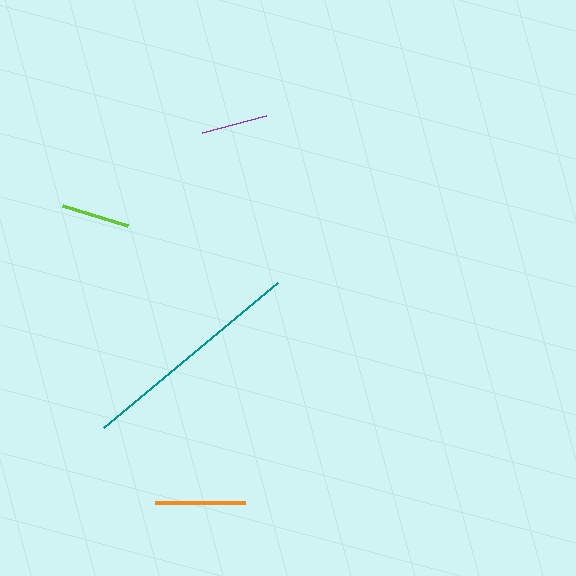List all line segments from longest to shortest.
From longest to shortest: teal, orange, lime, purple.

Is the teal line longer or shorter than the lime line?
The teal line is longer than the lime line.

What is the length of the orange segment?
The orange segment is approximately 89 pixels long.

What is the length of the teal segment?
The teal segment is approximately 226 pixels long.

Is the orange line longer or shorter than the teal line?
The teal line is longer than the orange line.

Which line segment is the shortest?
The purple line is the shortest at approximately 67 pixels.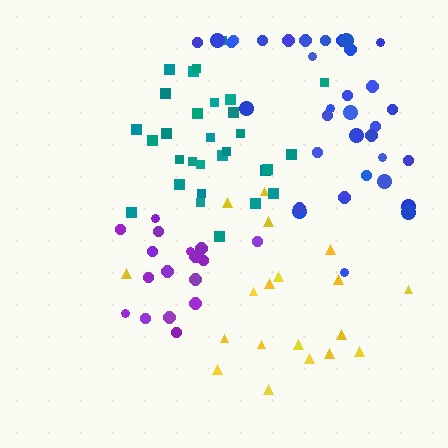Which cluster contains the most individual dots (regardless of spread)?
Blue (34).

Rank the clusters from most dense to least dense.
teal, purple, blue, yellow.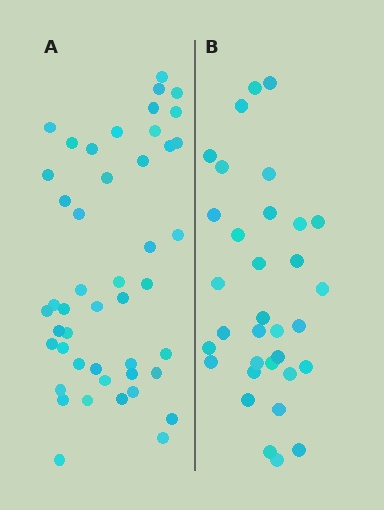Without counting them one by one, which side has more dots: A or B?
Region A (the left region) has more dots.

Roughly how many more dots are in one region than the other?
Region A has approximately 15 more dots than region B.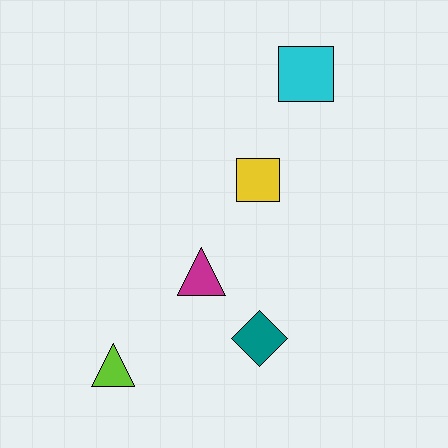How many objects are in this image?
There are 5 objects.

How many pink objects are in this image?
There are no pink objects.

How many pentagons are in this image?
There are no pentagons.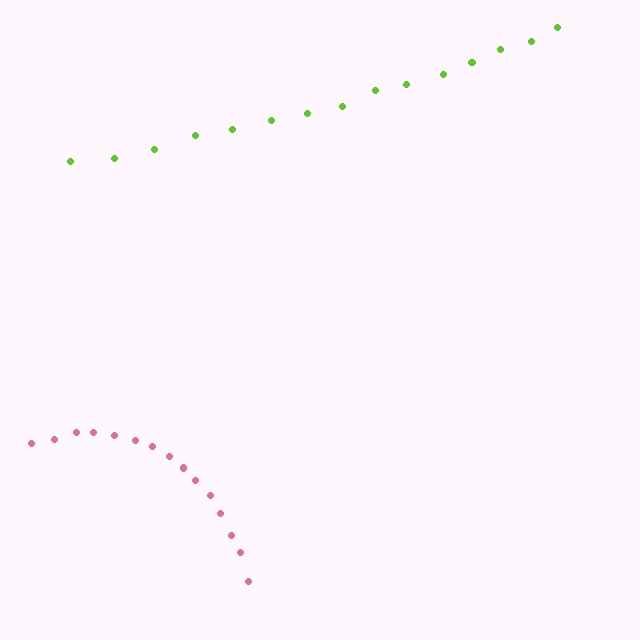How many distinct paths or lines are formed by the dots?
There are 2 distinct paths.